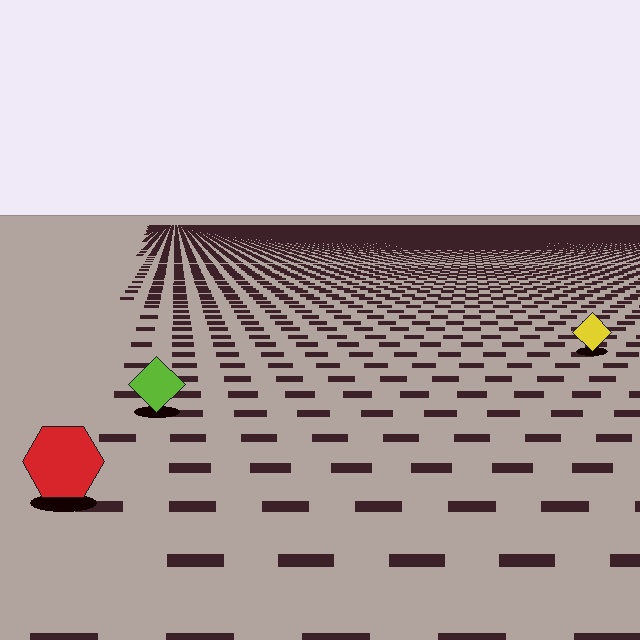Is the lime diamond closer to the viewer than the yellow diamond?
Yes. The lime diamond is closer — you can tell from the texture gradient: the ground texture is coarser near it.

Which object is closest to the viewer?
The red hexagon is closest. The texture marks near it are larger and more spread out.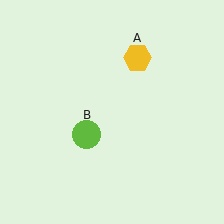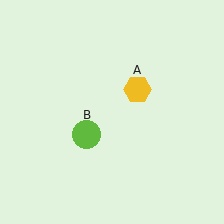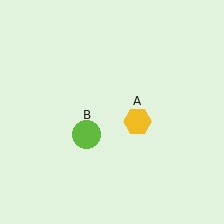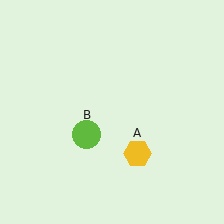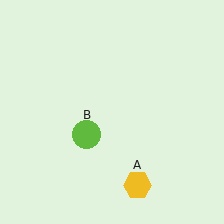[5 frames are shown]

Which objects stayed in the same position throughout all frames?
Lime circle (object B) remained stationary.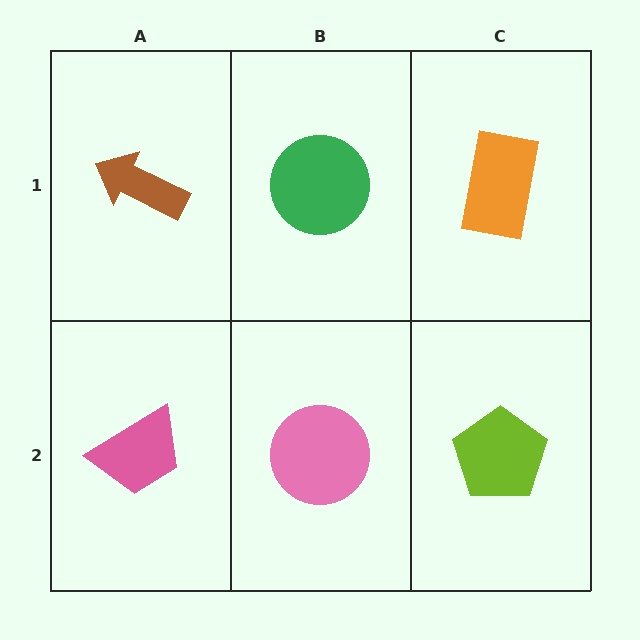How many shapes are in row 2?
3 shapes.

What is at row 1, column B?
A green circle.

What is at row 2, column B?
A pink circle.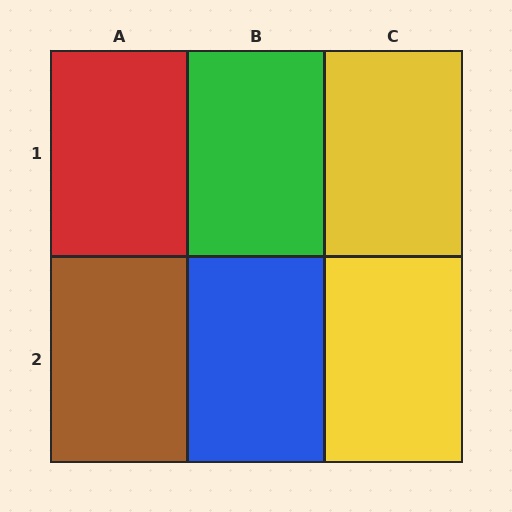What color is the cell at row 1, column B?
Green.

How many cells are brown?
1 cell is brown.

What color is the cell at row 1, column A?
Red.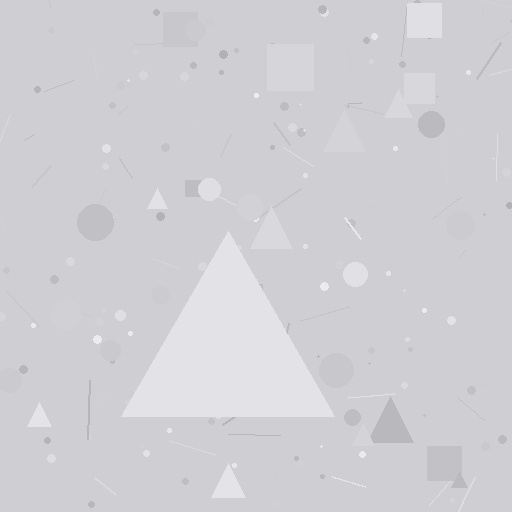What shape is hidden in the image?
A triangle is hidden in the image.